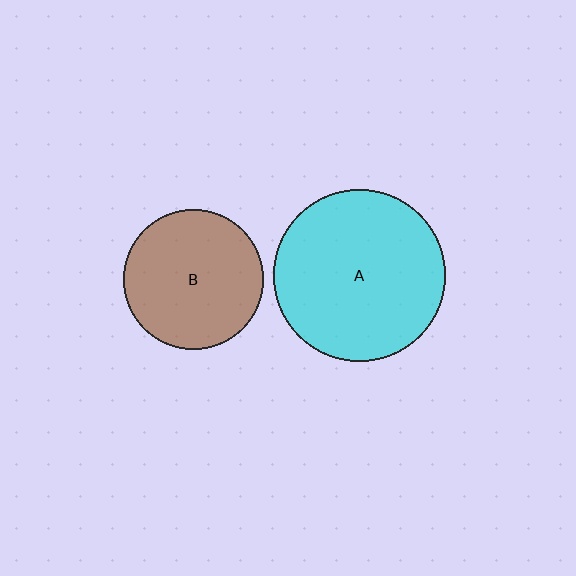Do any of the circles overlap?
No, none of the circles overlap.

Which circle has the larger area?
Circle A (cyan).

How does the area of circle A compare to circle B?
Approximately 1.5 times.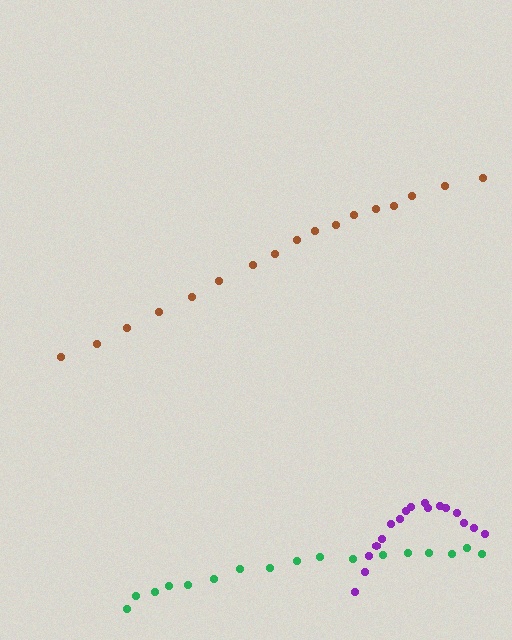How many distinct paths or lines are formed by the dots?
There are 3 distinct paths.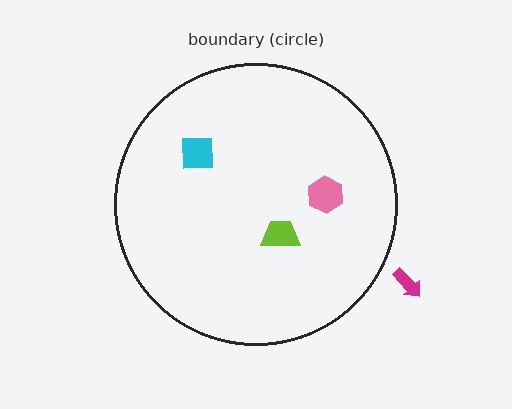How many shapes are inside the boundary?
3 inside, 1 outside.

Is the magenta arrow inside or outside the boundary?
Outside.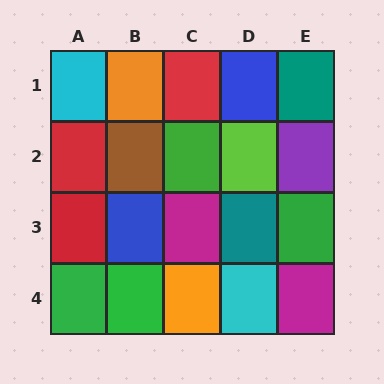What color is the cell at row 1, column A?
Cyan.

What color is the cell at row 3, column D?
Teal.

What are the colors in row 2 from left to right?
Red, brown, green, lime, purple.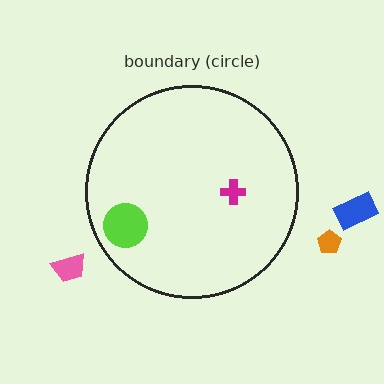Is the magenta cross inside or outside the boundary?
Inside.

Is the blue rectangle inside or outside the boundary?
Outside.